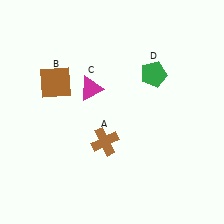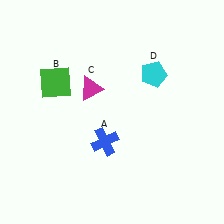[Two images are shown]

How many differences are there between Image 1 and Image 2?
There are 3 differences between the two images.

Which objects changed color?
A changed from brown to blue. B changed from brown to green. D changed from green to cyan.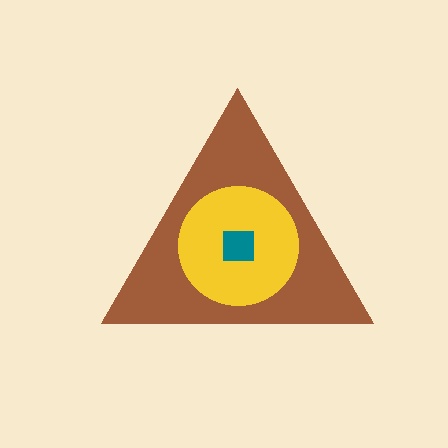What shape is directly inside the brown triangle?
The yellow circle.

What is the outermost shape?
The brown triangle.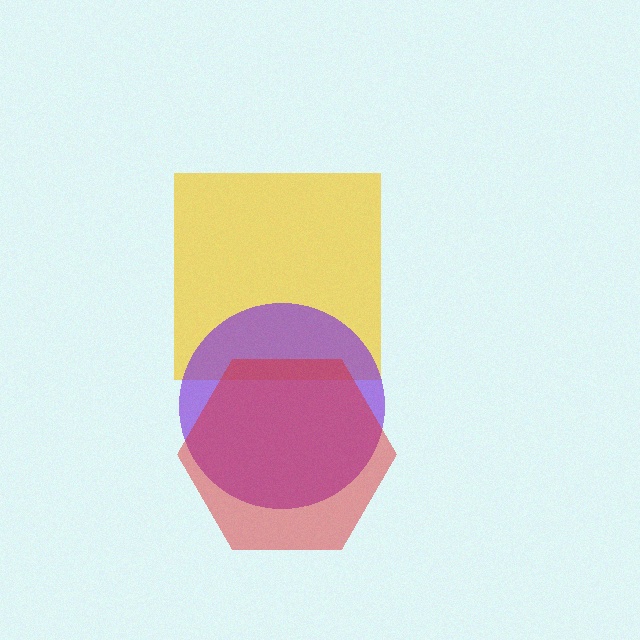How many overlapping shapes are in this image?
There are 3 overlapping shapes in the image.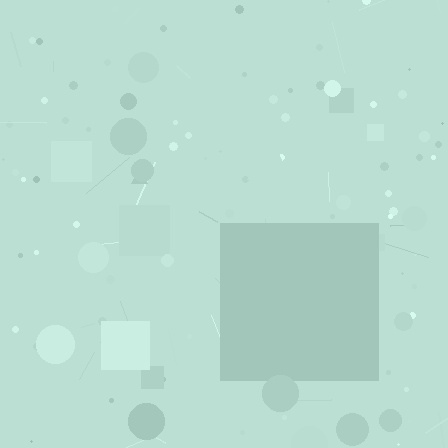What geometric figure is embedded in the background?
A square is embedded in the background.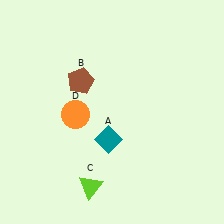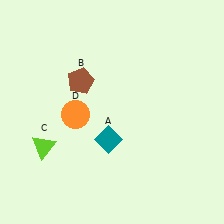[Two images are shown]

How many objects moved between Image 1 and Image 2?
1 object moved between the two images.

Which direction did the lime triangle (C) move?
The lime triangle (C) moved left.